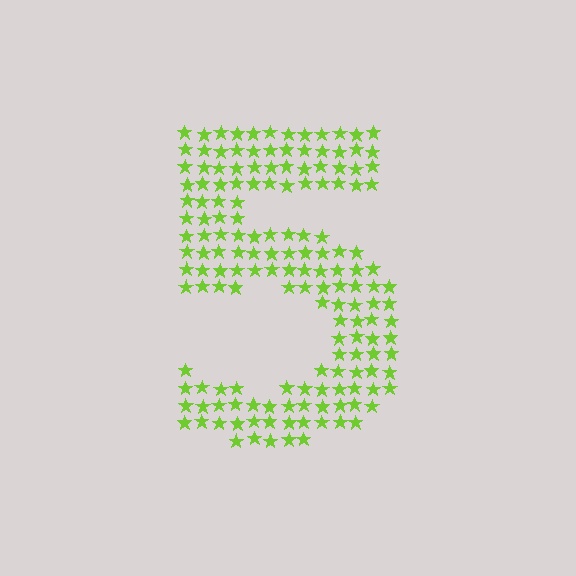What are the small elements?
The small elements are stars.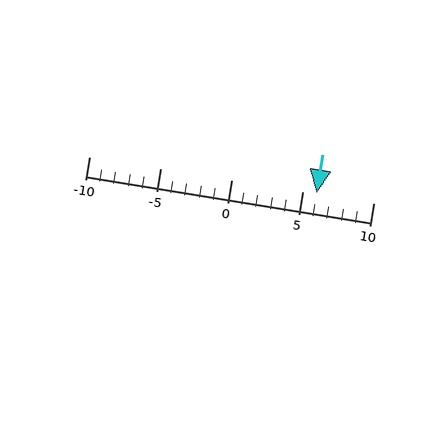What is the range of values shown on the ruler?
The ruler shows values from -10 to 10.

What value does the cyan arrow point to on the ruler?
The cyan arrow points to approximately 6.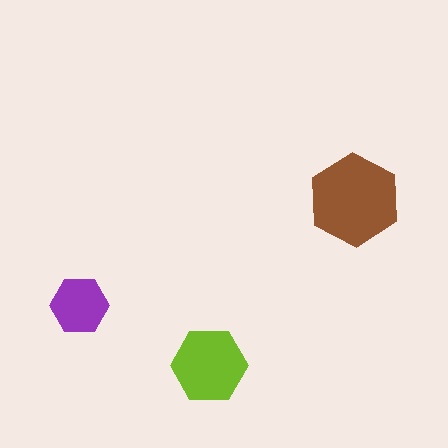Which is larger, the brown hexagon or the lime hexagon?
The brown one.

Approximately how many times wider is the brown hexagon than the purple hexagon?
About 1.5 times wider.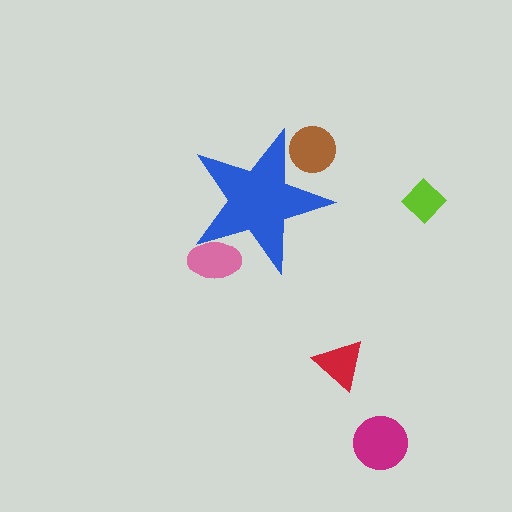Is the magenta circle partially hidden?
No, the magenta circle is fully visible.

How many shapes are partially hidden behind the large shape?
2 shapes are partially hidden.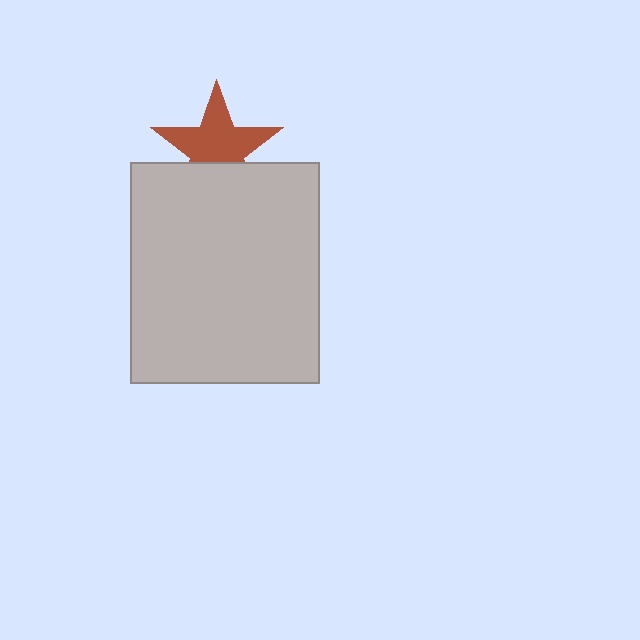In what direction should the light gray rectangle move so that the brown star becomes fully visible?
The light gray rectangle should move down. That is the shortest direction to clear the overlap and leave the brown star fully visible.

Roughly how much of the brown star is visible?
Most of it is visible (roughly 67%).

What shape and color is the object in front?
The object in front is a light gray rectangle.